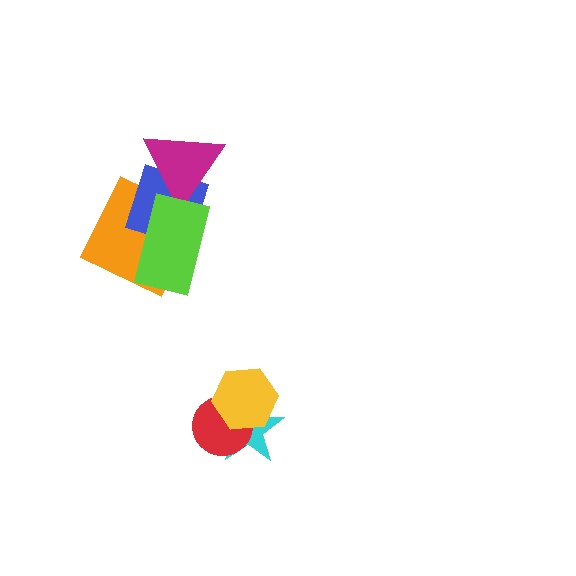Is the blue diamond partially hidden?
Yes, it is partially covered by another shape.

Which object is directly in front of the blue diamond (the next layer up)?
The magenta triangle is directly in front of the blue diamond.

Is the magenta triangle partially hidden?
Yes, it is partially covered by another shape.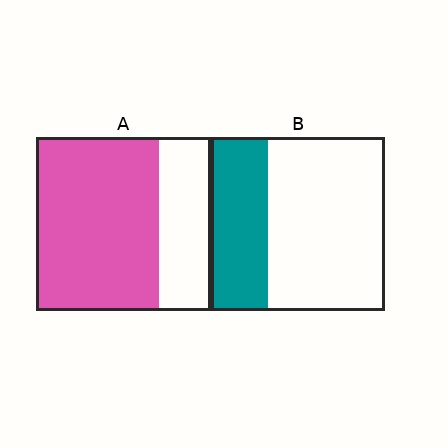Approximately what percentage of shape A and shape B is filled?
A is approximately 70% and B is approximately 35%.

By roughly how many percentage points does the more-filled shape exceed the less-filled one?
By roughly 40 percentage points (A over B).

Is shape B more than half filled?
No.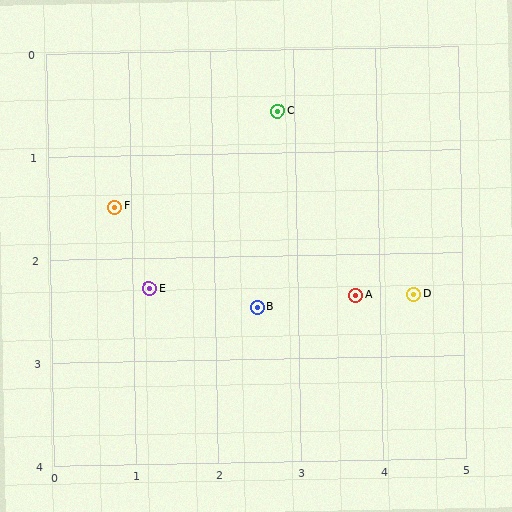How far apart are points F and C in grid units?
Points F and C are about 2.2 grid units apart.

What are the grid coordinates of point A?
Point A is at approximately (3.7, 2.4).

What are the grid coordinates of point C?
Point C is at approximately (2.8, 0.6).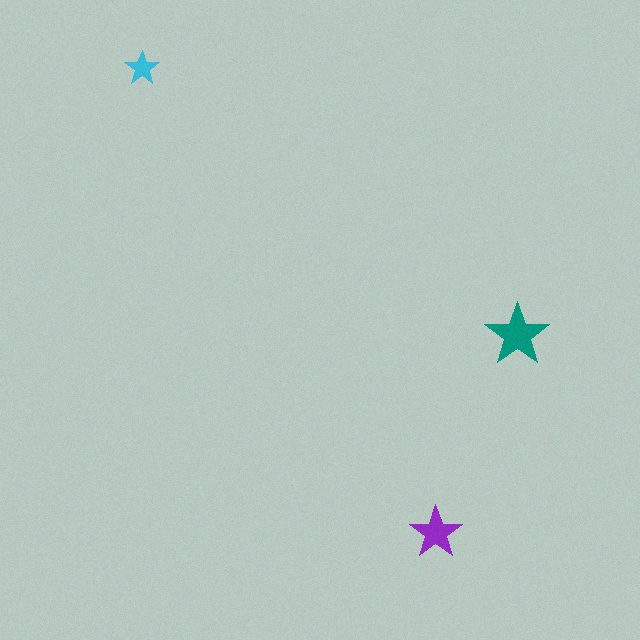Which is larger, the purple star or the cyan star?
The purple one.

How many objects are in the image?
There are 3 objects in the image.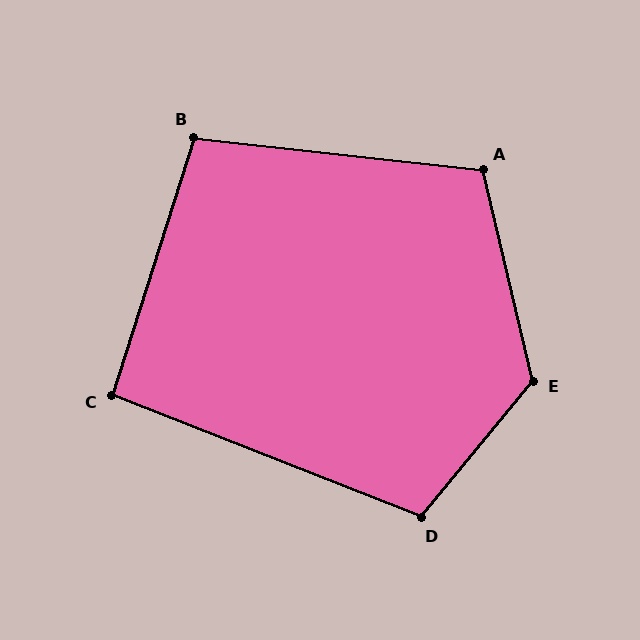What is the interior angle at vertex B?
Approximately 101 degrees (obtuse).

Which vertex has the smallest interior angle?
C, at approximately 94 degrees.